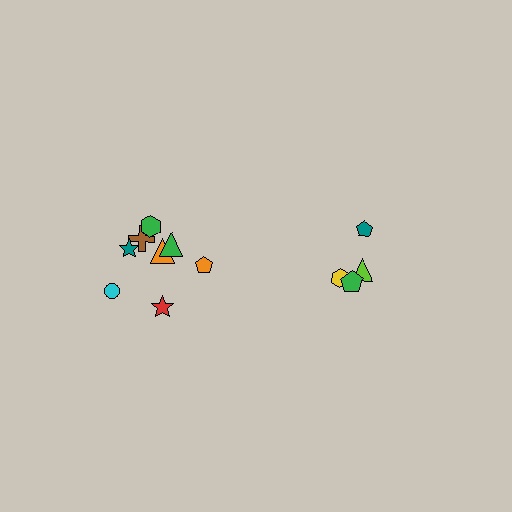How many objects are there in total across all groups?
There are 12 objects.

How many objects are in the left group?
There are 8 objects.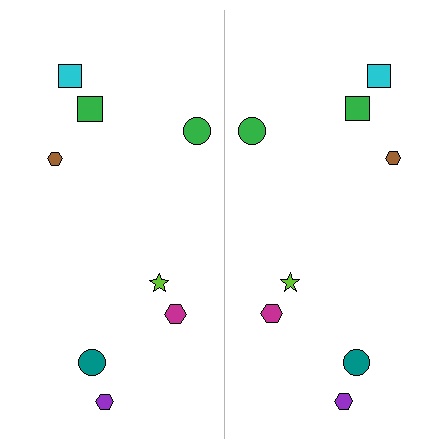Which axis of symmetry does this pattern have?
The pattern has a vertical axis of symmetry running through the center of the image.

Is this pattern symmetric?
Yes, this pattern has bilateral (reflection) symmetry.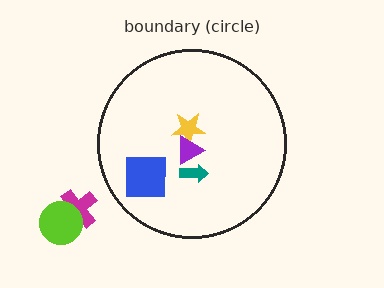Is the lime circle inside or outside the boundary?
Outside.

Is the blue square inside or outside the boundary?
Inside.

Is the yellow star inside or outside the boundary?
Inside.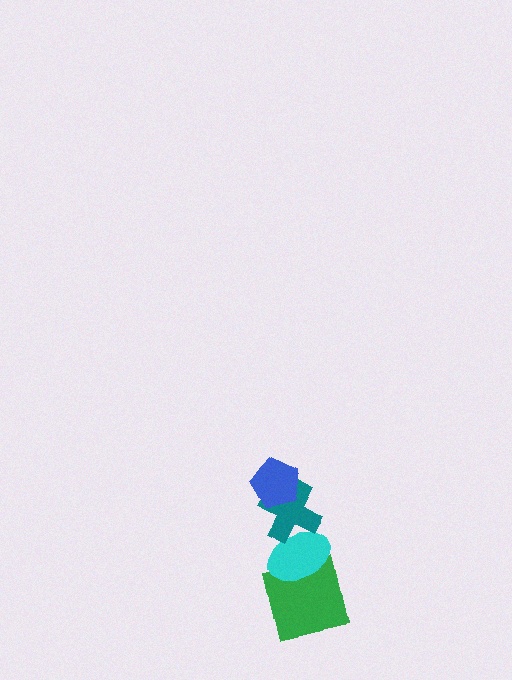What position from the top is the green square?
The green square is 4th from the top.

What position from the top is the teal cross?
The teal cross is 2nd from the top.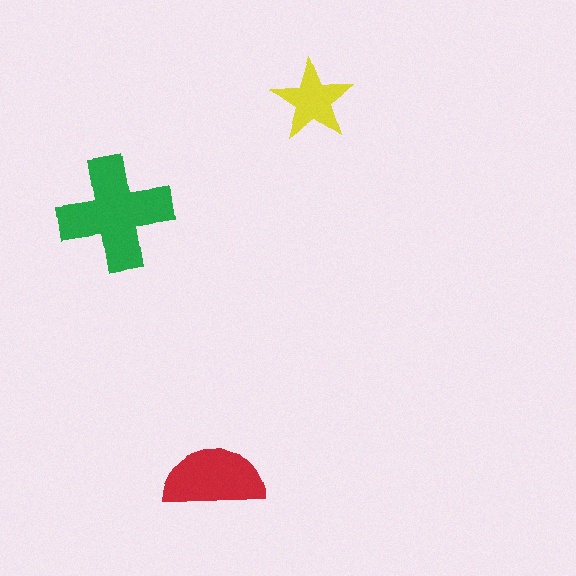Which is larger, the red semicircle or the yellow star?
The red semicircle.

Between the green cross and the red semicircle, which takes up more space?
The green cross.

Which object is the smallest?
The yellow star.